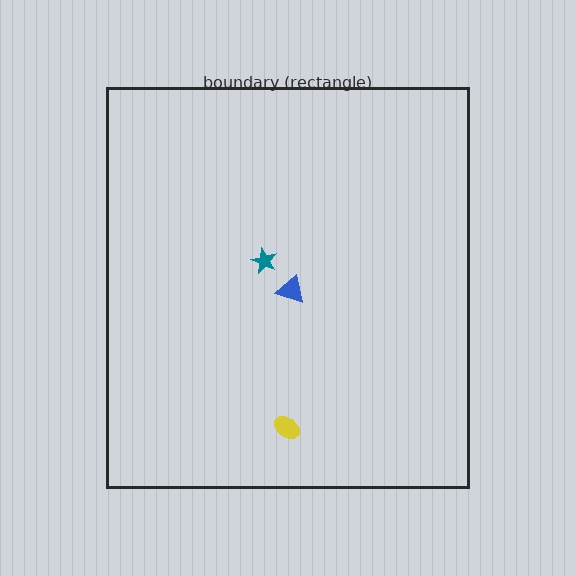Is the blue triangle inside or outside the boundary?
Inside.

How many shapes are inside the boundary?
3 inside, 0 outside.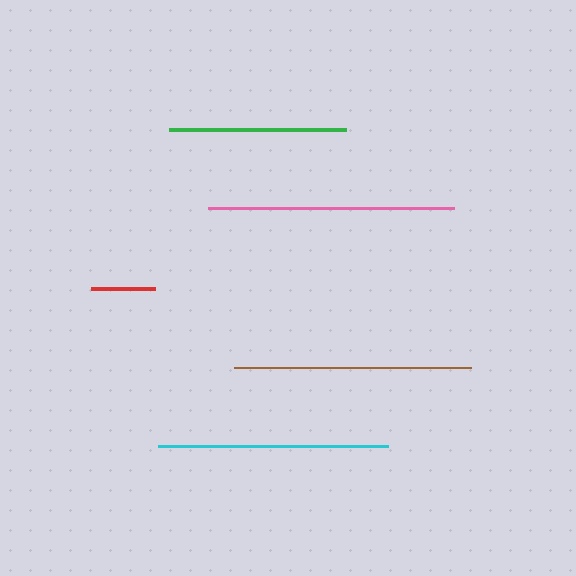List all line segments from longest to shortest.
From longest to shortest: pink, brown, cyan, green, red.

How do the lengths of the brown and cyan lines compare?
The brown and cyan lines are approximately the same length.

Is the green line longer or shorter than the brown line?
The brown line is longer than the green line.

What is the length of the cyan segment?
The cyan segment is approximately 230 pixels long.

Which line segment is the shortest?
The red line is the shortest at approximately 64 pixels.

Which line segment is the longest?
The pink line is the longest at approximately 247 pixels.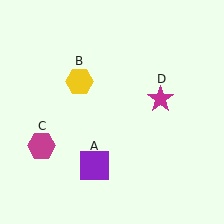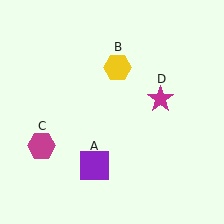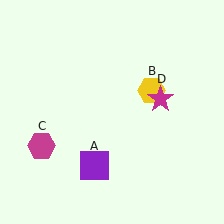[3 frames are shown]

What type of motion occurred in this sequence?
The yellow hexagon (object B) rotated clockwise around the center of the scene.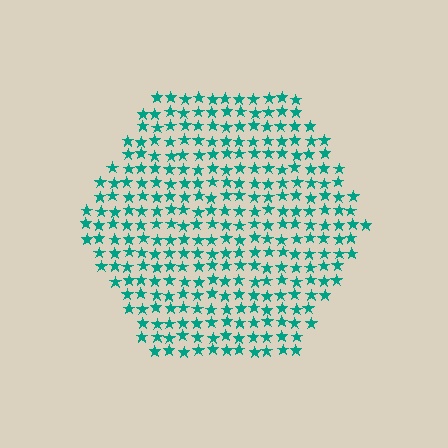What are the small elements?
The small elements are stars.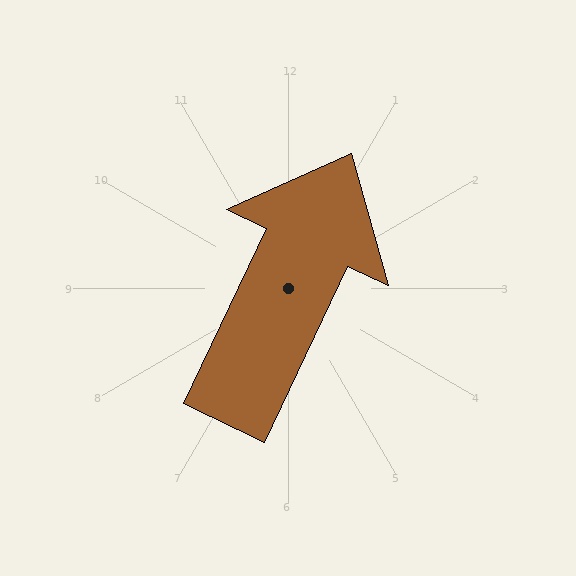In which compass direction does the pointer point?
Northeast.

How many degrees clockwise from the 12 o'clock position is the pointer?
Approximately 25 degrees.